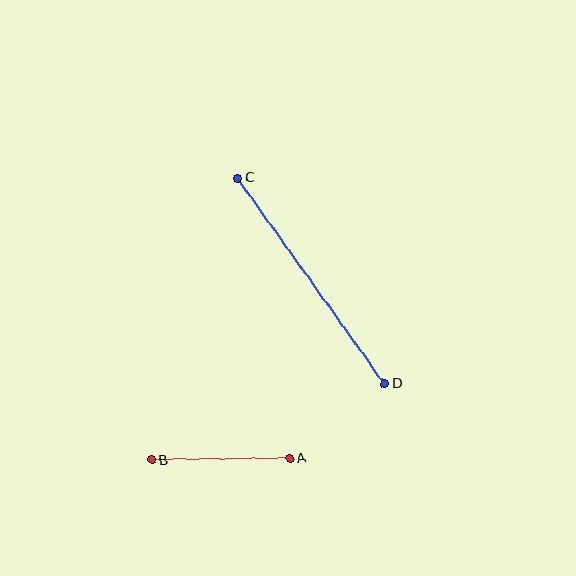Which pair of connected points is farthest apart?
Points C and D are farthest apart.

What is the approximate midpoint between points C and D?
The midpoint is at approximately (311, 281) pixels.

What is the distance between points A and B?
The distance is approximately 138 pixels.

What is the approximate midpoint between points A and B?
The midpoint is at approximately (221, 459) pixels.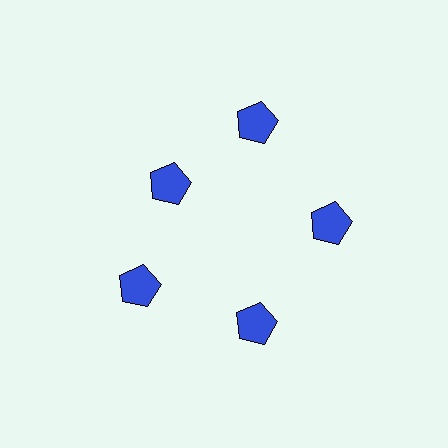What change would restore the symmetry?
The symmetry would be restored by moving it outward, back onto the ring so that all 5 pentagons sit at equal angles and equal distance from the center.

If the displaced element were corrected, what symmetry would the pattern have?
It would have 5-fold rotational symmetry — the pattern would map onto itself every 72 degrees.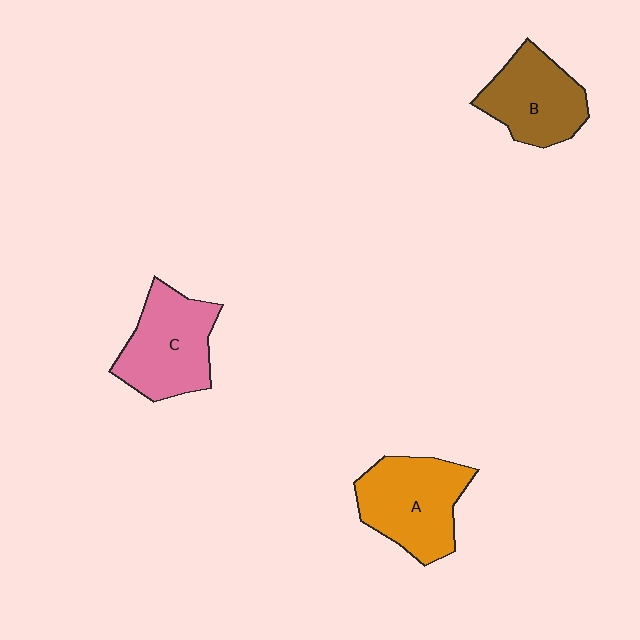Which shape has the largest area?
Shape A (orange).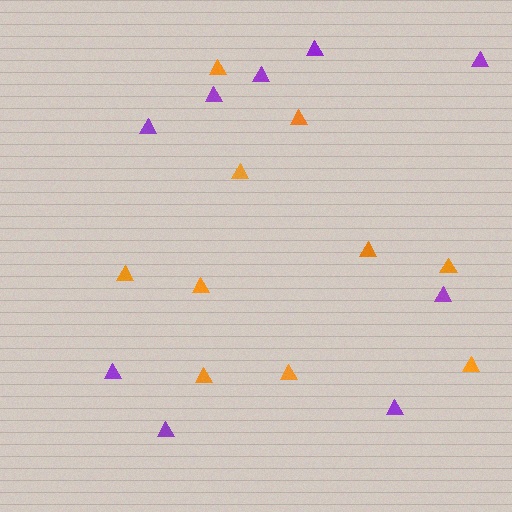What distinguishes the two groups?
There are 2 groups: one group of purple triangles (9) and one group of orange triangles (10).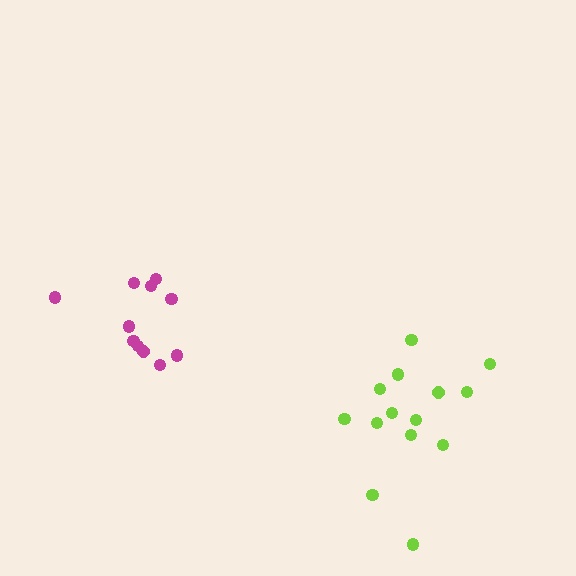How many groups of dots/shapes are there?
There are 2 groups.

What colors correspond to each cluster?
The clusters are colored: lime, magenta.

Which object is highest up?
The magenta cluster is topmost.